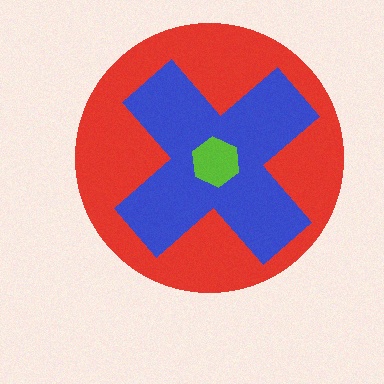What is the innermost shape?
The lime hexagon.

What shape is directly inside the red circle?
The blue cross.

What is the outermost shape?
The red circle.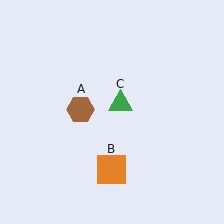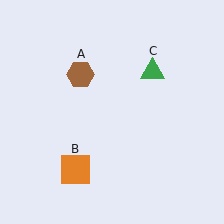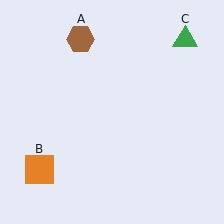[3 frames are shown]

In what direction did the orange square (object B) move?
The orange square (object B) moved left.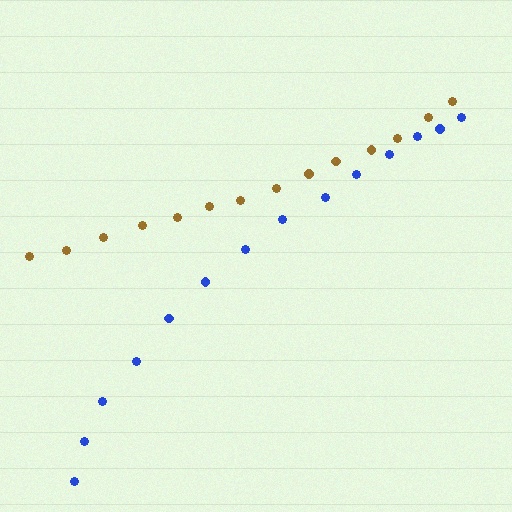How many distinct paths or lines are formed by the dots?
There are 2 distinct paths.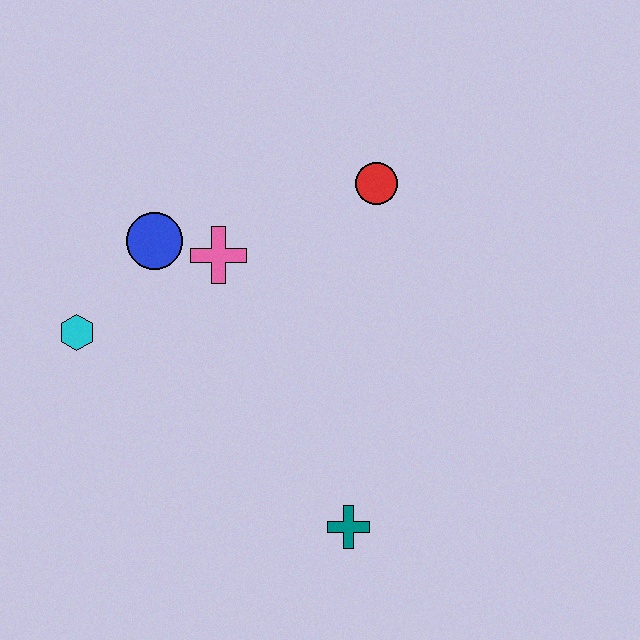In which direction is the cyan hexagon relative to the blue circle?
The cyan hexagon is below the blue circle.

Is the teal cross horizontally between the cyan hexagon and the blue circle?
No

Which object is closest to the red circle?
The pink cross is closest to the red circle.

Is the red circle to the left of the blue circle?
No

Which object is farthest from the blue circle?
The teal cross is farthest from the blue circle.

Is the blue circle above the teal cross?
Yes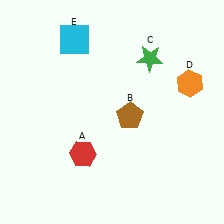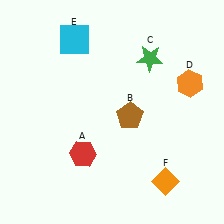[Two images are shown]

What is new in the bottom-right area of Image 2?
An orange diamond (F) was added in the bottom-right area of Image 2.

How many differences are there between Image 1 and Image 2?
There is 1 difference between the two images.